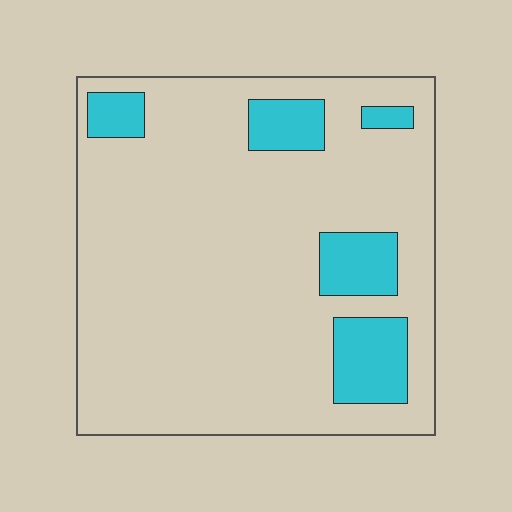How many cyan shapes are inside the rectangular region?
5.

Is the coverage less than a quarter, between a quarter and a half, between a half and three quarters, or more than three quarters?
Less than a quarter.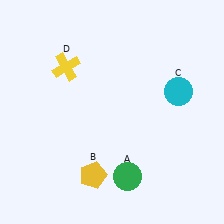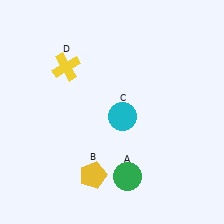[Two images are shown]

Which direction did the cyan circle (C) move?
The cyan circle (C) moved left.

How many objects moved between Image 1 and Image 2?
1 object moved between the two images.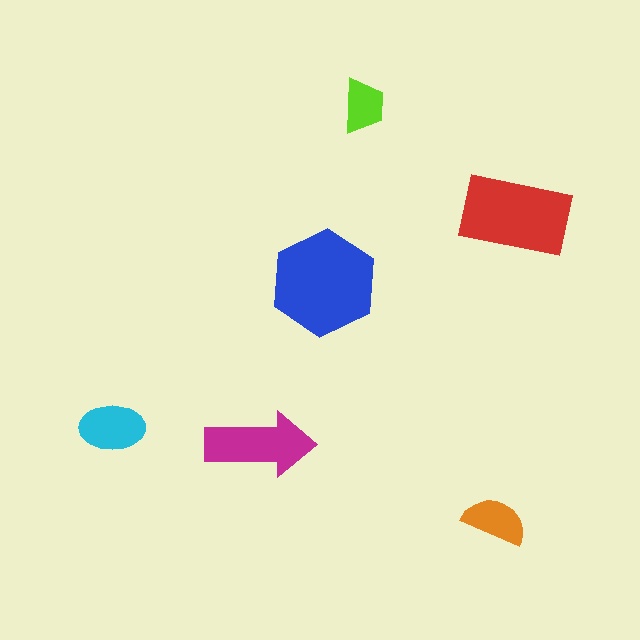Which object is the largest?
The blue hexagon.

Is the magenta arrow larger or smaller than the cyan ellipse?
Larger.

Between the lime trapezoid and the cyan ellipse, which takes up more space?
The cyan ellipse.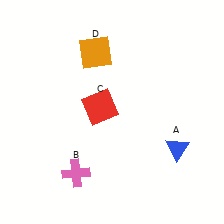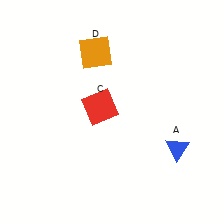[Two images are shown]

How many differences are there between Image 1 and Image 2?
There is 1 difference between the two images.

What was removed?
The pink cross (B) was removed in Image 2.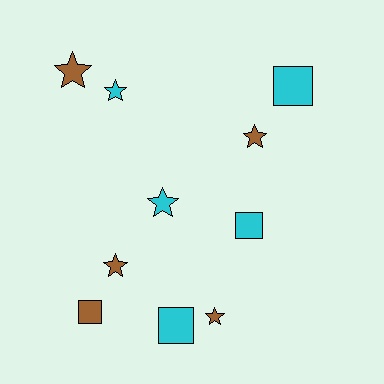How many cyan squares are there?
There are 3 cyan squares.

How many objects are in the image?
There are 10 objects.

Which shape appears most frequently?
Star, with 6 objects.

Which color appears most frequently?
Brown, with 5 objects.